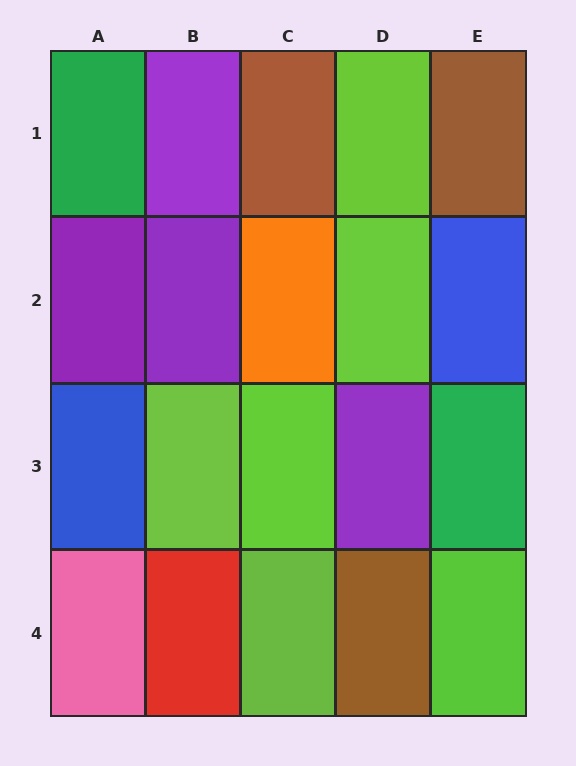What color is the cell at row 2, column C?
Orange.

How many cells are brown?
3 cells are brown.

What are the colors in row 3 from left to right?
Blue, lime, lime, purple, green.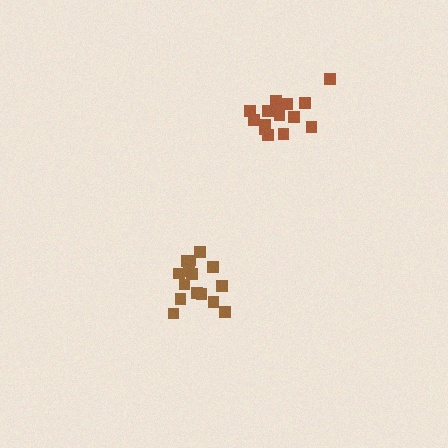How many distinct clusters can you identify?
There are 2 distinct clusters.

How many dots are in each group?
Group 1: 15 dots, Group 2: 15 dots (30 total).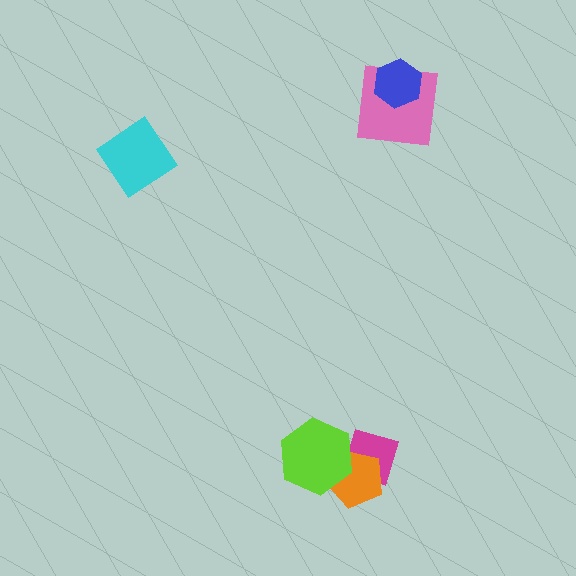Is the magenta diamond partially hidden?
Yes, it is partially covered by another shape.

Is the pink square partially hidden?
Yes, it is partially covered by another shape.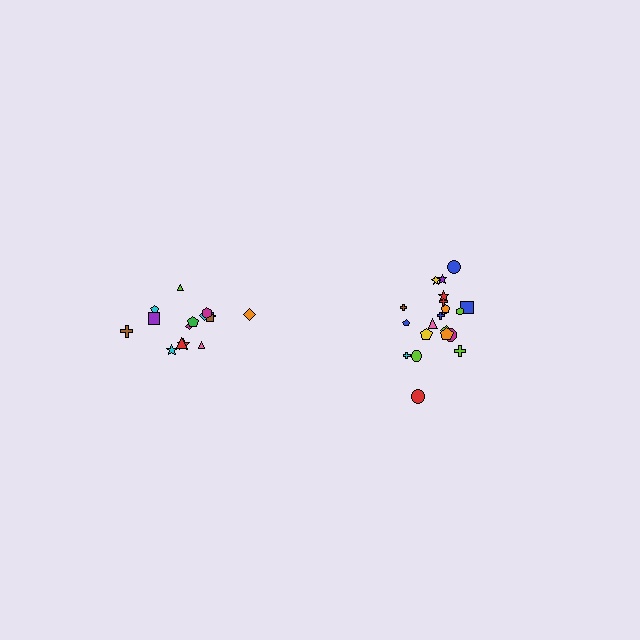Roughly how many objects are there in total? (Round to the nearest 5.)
Roughly 35 objects in total.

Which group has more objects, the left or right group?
The right group.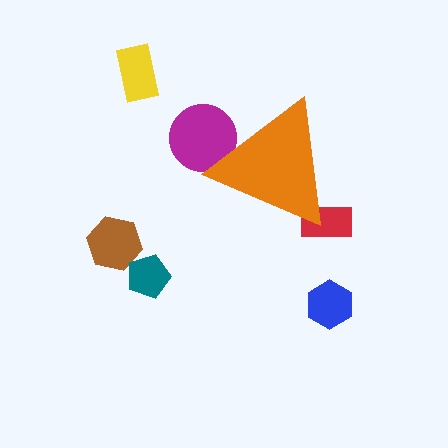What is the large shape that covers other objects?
An orange triangle.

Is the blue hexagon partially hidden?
No, the blue hexagon is fully visible.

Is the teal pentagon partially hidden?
No, the teal pentagon is fully visible.